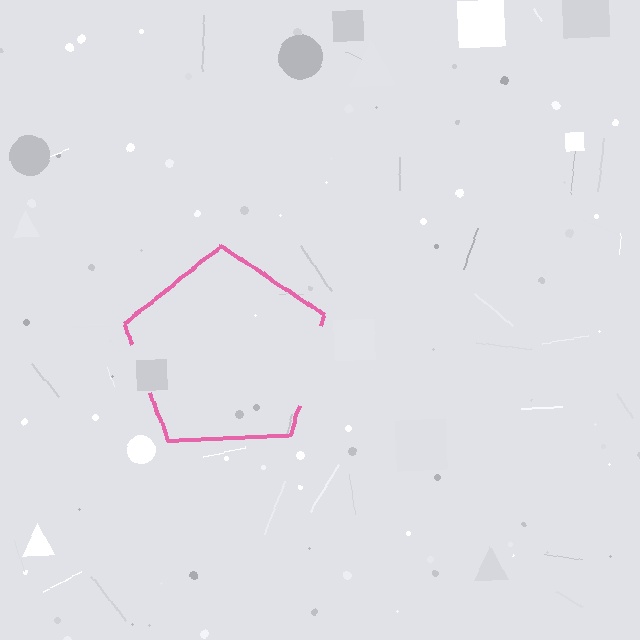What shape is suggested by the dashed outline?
The dashed outline suggests a pentagon.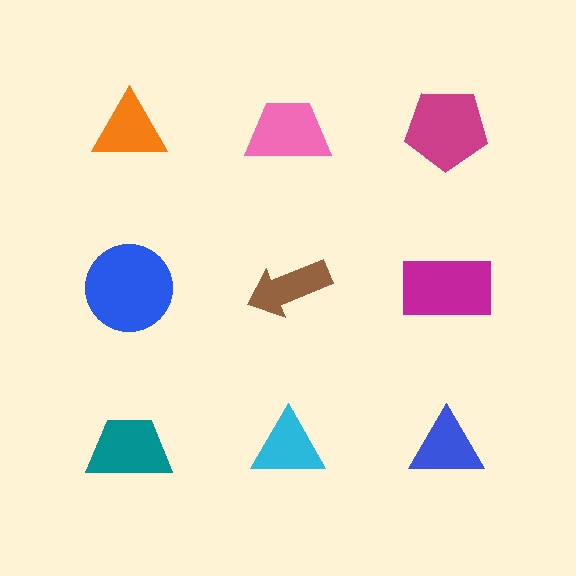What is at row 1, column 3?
A magenta pentagon.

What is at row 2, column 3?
A magenta rectangle.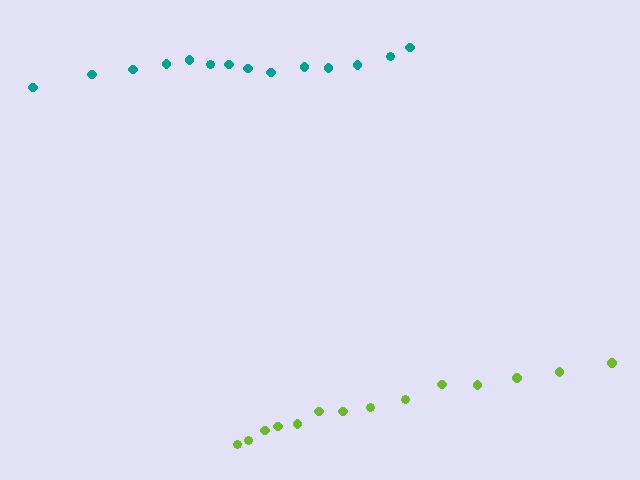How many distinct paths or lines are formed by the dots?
There are 2 distinct paths.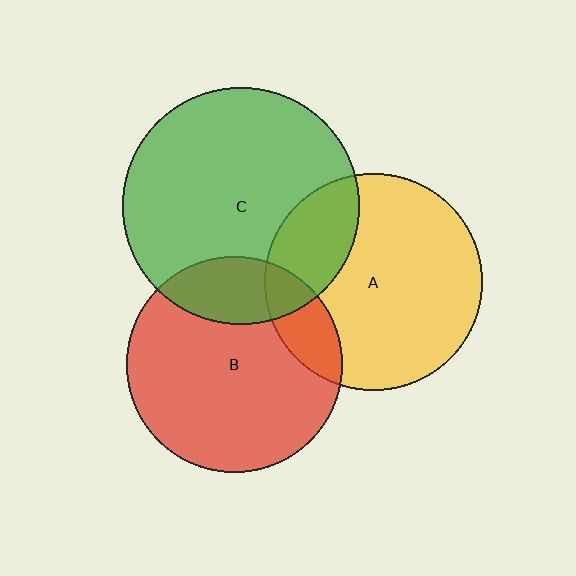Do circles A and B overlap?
Yes.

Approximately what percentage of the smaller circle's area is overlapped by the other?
Approximately 15%.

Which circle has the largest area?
Circle C (green).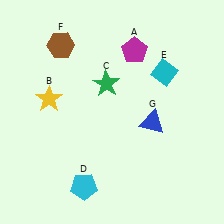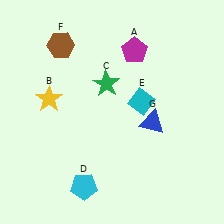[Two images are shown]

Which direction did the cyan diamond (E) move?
The cyan diamond (E) moved down.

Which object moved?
The cyan diamond (E) moved down.